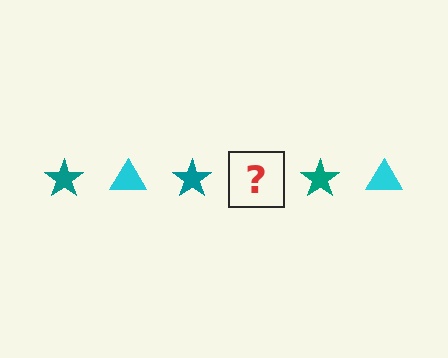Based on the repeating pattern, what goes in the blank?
The blank should be a cyan triangle.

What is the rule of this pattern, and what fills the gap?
The rule is that the pattern alternates between teal star and cyan triangle. The gap should be filled with a cyan triangle.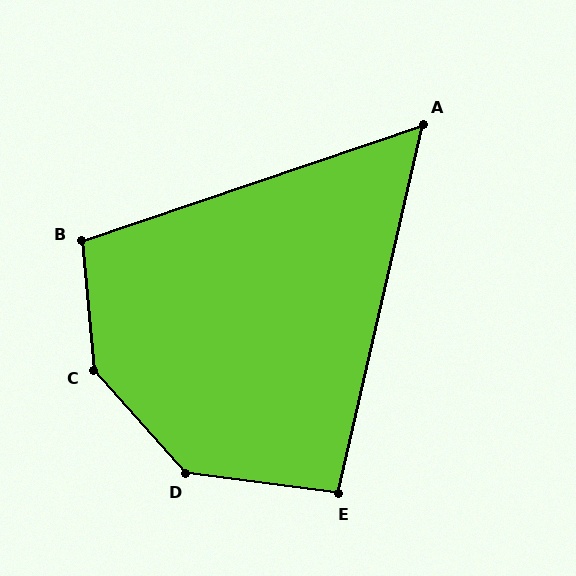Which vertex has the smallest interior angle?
A, at approximately 58 degrees.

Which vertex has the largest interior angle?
C, at approximately 143 degrees.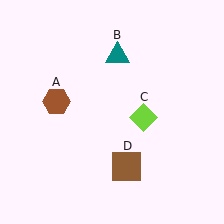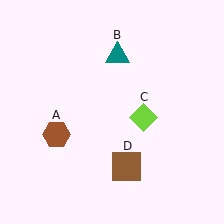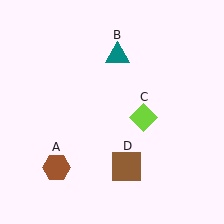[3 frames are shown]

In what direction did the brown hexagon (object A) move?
The brown hexagon (object A) moved down.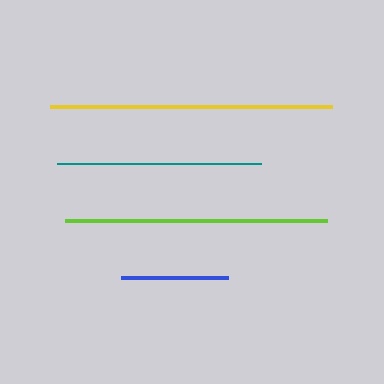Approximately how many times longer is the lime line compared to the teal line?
The lime line is approximately 1.3 times the length of the teal line.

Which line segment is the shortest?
The blue line is the shortest at approximately 107 pixels.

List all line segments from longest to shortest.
From longest to shortest: yellow, lime, teal, blue.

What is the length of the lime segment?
The lime segment is approximately 262 pixels long.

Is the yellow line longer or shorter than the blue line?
The yellow line is longer than the blue line.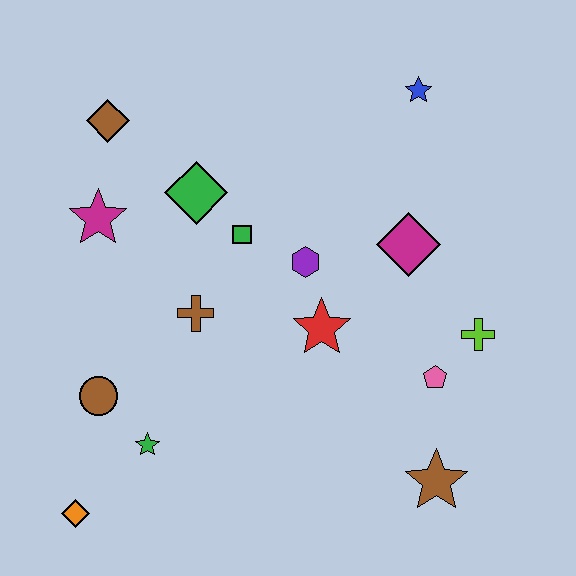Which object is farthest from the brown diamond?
The brown star is farthest from the brown diamond.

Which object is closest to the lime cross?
The pink pentagon is closest to the lime cross.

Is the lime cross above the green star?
Yes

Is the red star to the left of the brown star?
Yes